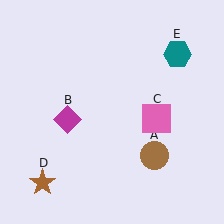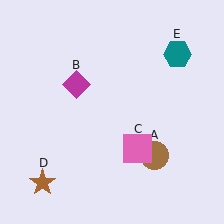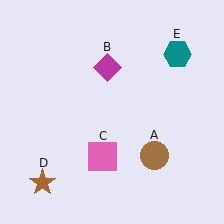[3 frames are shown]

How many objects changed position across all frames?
2 objects changed position: magenta diamond (object B), pink square (object C).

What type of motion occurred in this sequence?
The magenta diamond (object B), pink square (object C) rotated clockwise around the center of the scene.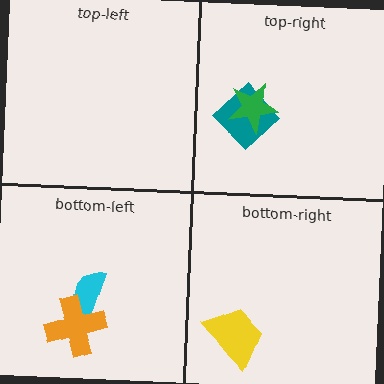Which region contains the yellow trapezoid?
The bottom-right region.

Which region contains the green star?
The top-right region.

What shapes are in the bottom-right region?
The yellow trapezoid.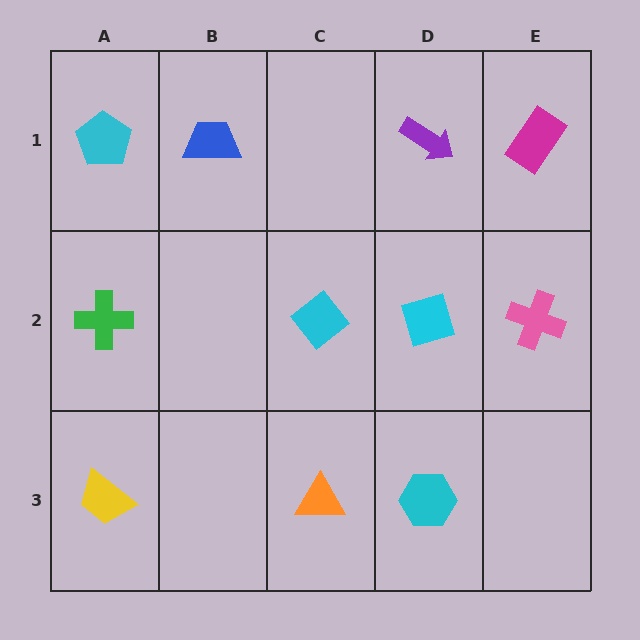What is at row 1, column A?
A cyan pentagon.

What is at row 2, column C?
A cyan diamond.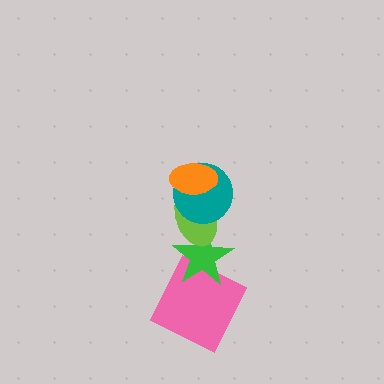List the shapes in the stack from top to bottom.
From top to bottom: the orange ellipse, the teal circle, the lime ellipse, the green star, the pink square.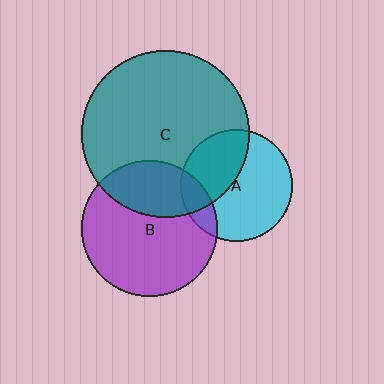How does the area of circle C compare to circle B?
Approximately 1.5 times.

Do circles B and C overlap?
Yes.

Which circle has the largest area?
Circle C (teal).